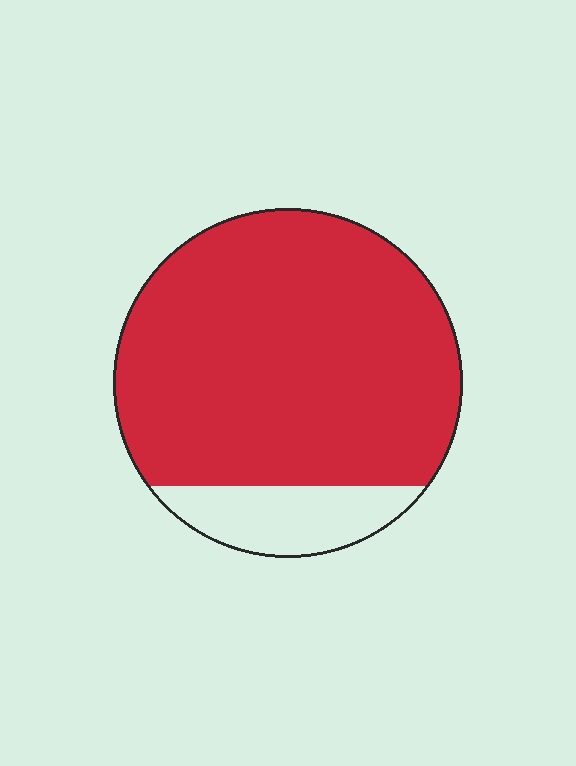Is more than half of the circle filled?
Yes.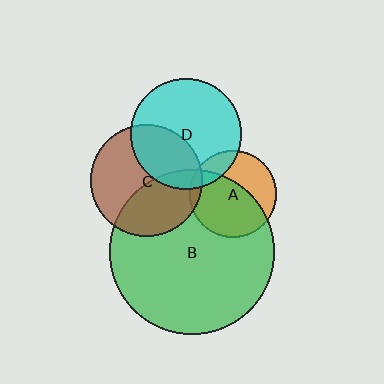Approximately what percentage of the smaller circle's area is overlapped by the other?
Approximately 15%.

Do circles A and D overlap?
Yes.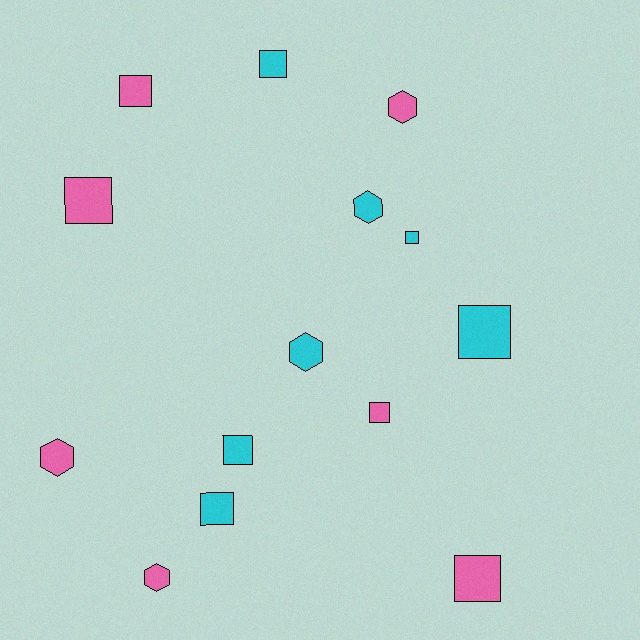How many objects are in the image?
There are 14 objects.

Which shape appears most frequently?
Square, with 9 objects.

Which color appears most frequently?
Cyan, with 7 objects.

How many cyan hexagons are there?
There are 2 cyan hexagons.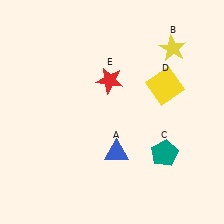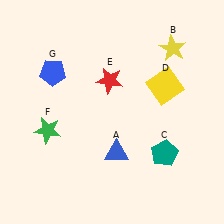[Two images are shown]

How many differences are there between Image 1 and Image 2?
There are 2 differences between the two images.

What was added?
A green star (F), a blue pentagon (G) were added in Image 2.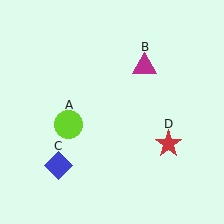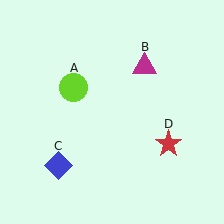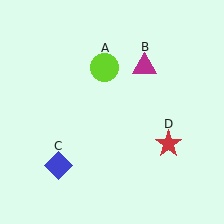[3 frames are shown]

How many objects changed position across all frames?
1 object changed position: lime circle (object A).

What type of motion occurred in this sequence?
The lime circle (object A) rotated clockwise around the center of the scene.